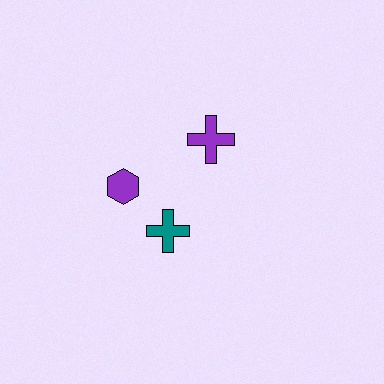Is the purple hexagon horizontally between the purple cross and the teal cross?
No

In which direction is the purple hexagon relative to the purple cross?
The purple hexagon is to the left of the purple cross.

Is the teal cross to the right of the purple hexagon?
Yes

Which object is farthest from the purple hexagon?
The purple cross is farthest from the purple hexagon.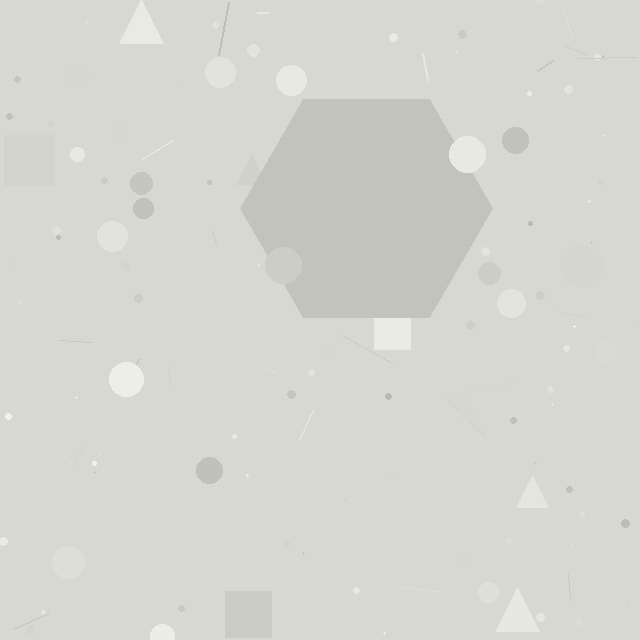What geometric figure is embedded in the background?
A hexagon is embedded in the background.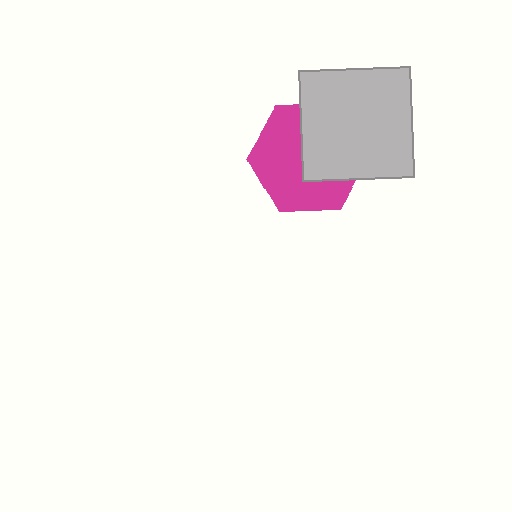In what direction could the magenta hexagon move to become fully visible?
The magenta hexagon could move toward the lower-left. That would shift it out from behind the light gray square entirely.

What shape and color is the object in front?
The object in front is a light gray square.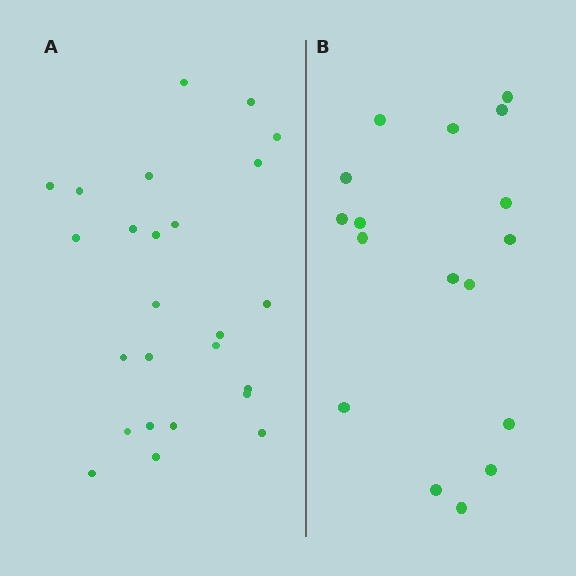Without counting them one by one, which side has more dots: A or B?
Region A (the left region) has more dots.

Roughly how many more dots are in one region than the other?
Region A has roughly 8 or so more dots than region B.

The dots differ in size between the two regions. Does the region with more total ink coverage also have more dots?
No. Region B has more total ink coverage because its dots are larger, but region A actually contains more individual dots. Total area can be misleading — the number of items is what matters here.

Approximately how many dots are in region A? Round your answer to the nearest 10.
About 20 dots. (The exact count is 25, which rounds to 20.)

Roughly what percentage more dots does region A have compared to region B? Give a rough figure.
About 45% more.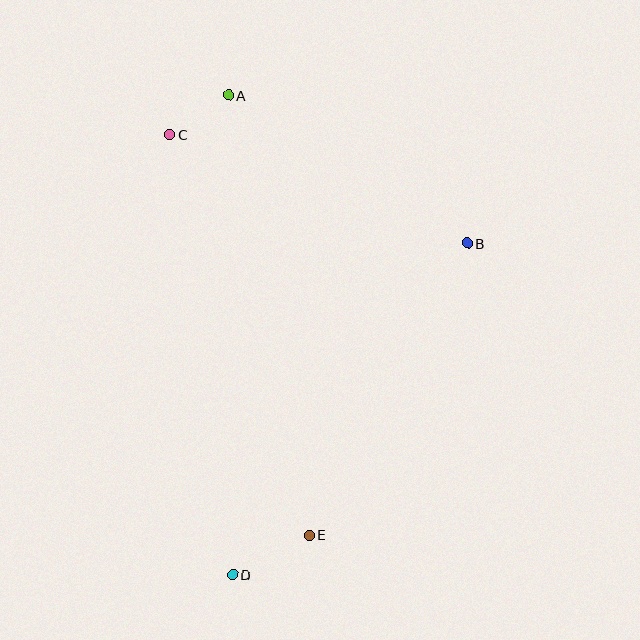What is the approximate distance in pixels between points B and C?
The distance between B and C is approximately 317 pixels.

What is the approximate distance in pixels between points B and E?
The distance between B and E is approximately 332 pixels.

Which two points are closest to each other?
Points A and C are closest to each other.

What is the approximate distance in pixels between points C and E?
The distance between C and E is approximately 424 pixels.